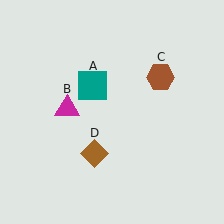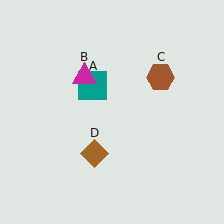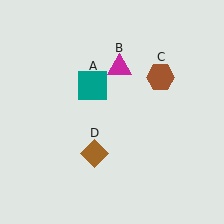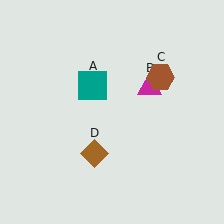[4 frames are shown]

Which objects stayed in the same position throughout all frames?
Teal square (object A) and brown hexagon (object C) and brown diamond (object D) remained stationary.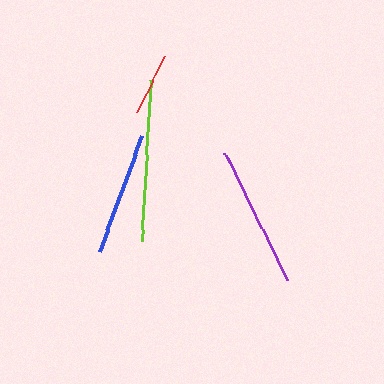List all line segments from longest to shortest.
From longest to shortest: lime, purple, blue, red.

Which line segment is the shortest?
The red line is the shortest at approximately 63 pixels.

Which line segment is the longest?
The lime line is the longest at approximately 161 pixels.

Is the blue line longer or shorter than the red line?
The blue line is longer than the red line.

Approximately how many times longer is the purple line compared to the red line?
The purple line is approximately 2.3 times the length of the red line.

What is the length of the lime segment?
The lime segment is approximately 161 pixels long.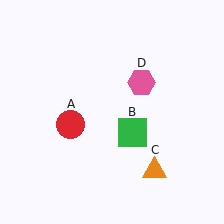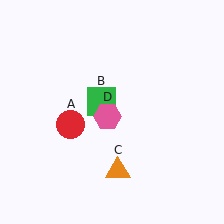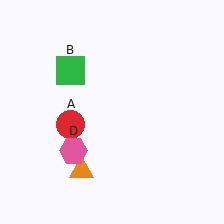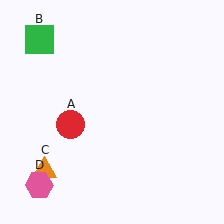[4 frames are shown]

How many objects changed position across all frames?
3 objects changed position: green square (object B), orange triangle (object C), pink hexagon (object D).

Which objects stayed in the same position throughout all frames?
Red circle (object A) remained stationary.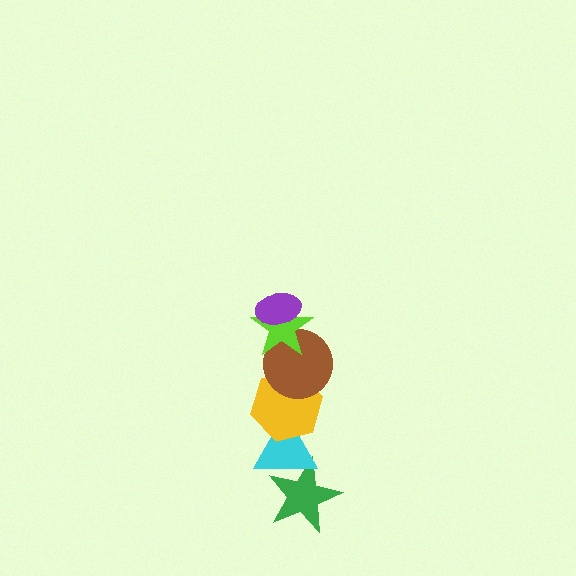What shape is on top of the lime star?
The purple ellipse is on top of the lime star.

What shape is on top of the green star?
The cyan triangle is on top of the green star.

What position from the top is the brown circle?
The brown circle is 3rd from the top.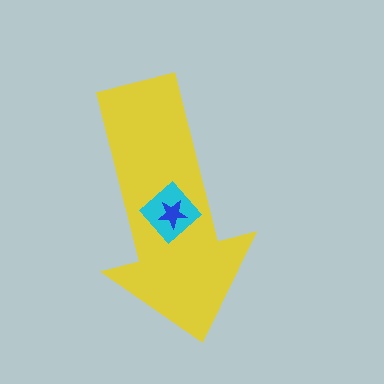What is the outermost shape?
The yellow arrow.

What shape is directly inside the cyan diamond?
The blue star.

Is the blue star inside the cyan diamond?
Yes.